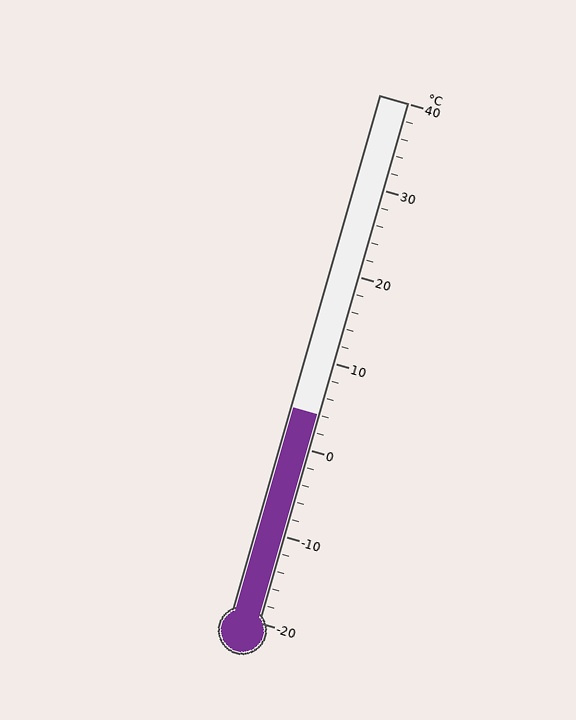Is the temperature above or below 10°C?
The temperature is below 10°C.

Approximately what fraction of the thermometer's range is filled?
The thermometer is filled to approximately 40% of its range.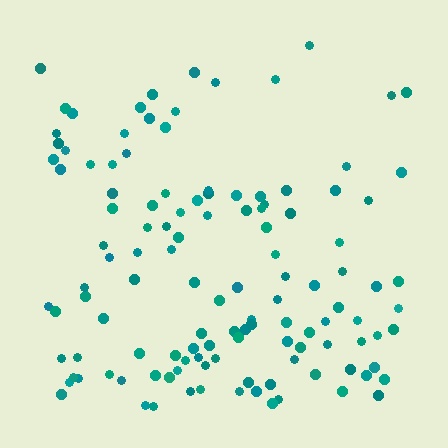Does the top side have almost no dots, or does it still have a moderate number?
Still a moderate number, just noticeably fewer than the bottom.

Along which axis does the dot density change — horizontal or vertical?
Vertical.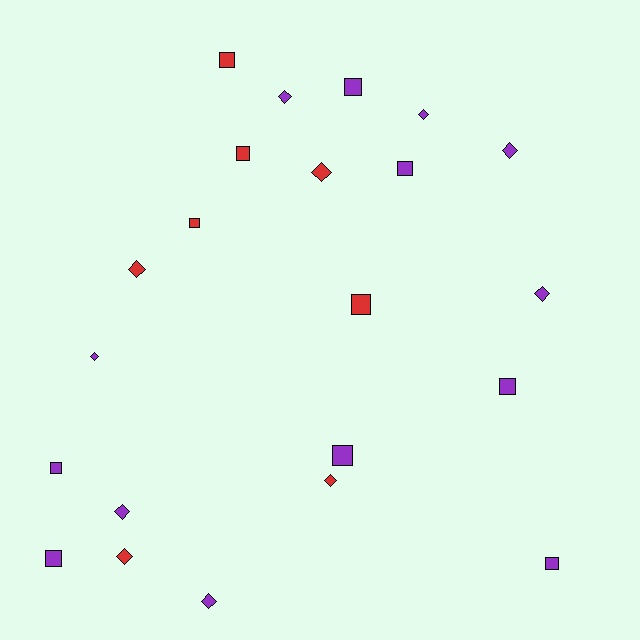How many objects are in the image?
There are 22 objects.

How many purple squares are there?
There are 7 purple squares.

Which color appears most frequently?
Purple, with 14 objects.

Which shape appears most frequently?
Square, with 11 objects.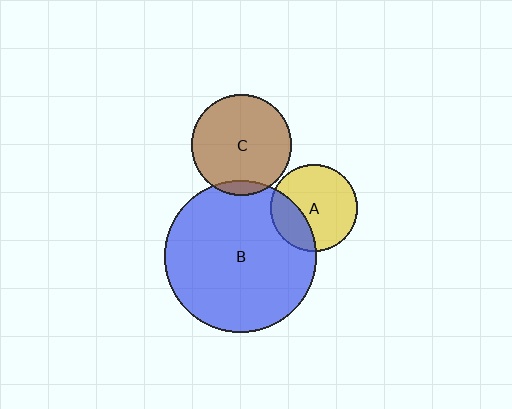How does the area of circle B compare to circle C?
Approximately 2.3 times.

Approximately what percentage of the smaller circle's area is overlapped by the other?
Approximately 30%.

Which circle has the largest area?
Circle B (blue).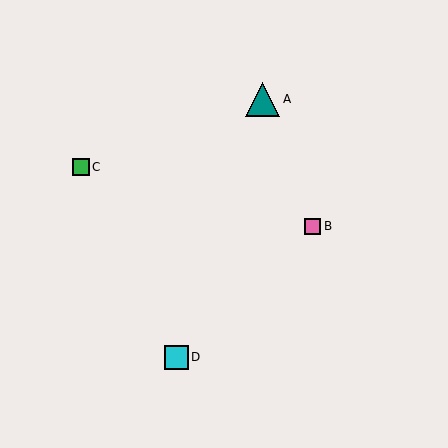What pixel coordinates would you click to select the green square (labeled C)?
Click at (81, 167) to select the green square C.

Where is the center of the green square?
The center of the green square is at (81, 167).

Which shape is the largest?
The teal triangle (labeled A) is the largest.